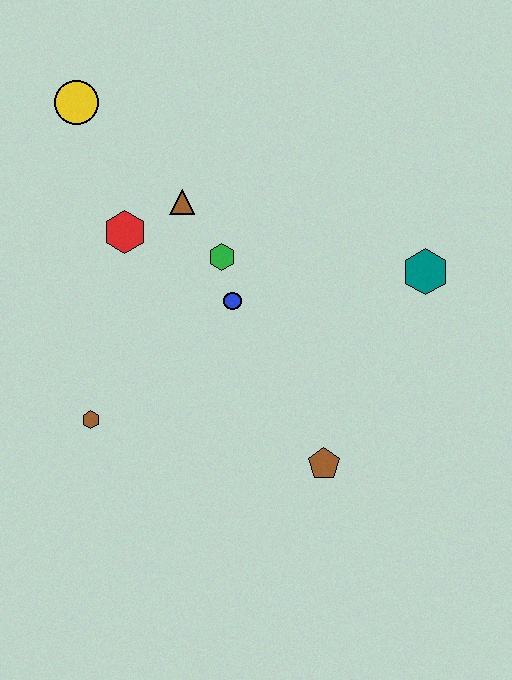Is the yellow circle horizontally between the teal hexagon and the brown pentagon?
No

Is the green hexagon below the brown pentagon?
No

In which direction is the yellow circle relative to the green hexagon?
The yellow circle is above the green hexagon.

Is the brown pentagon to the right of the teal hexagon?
No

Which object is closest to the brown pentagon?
The blue circle is closest to the brown pentagon.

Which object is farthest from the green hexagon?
The brown pentagon is farthest from the green hexagon.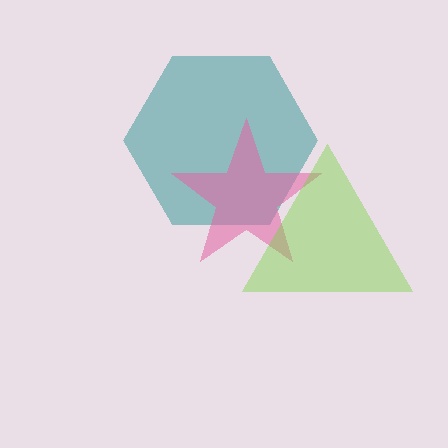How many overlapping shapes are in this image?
There are 3 overlapping shapes in the image.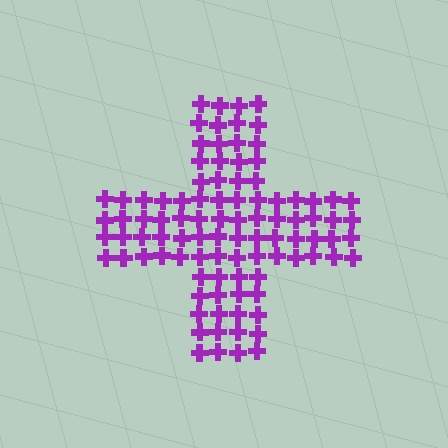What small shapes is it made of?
It is made of small crosses.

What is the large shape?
The large shape is a cross.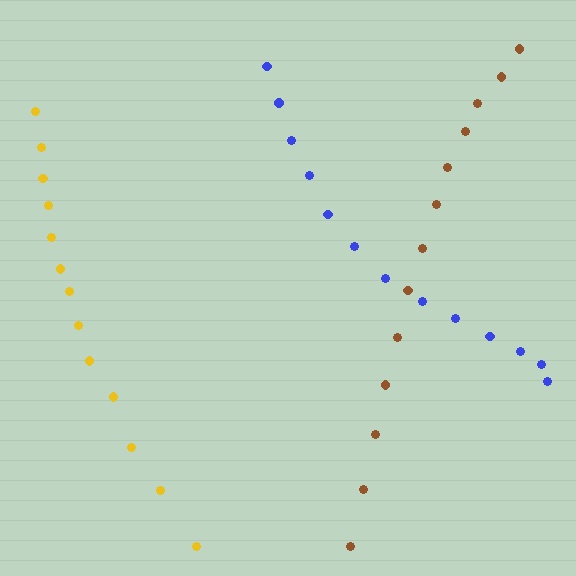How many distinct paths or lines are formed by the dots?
There are 3 distinct paths.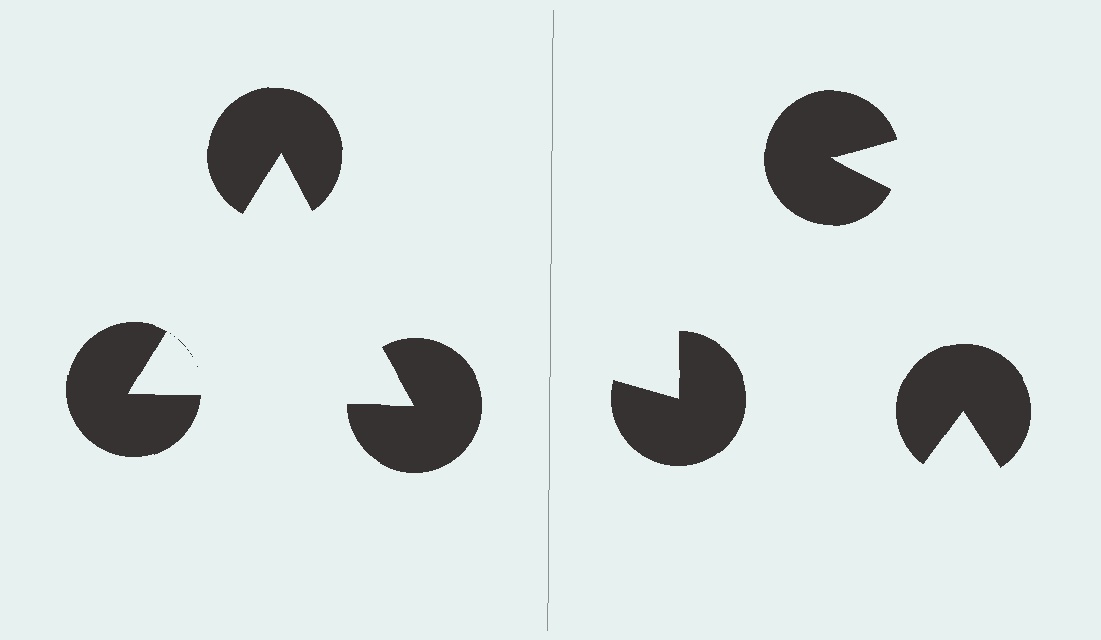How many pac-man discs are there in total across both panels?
6 — 3 on each side.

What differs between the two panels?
The pac-man discs are positioned identically on both sides; only the wedge orientations differ. On the left they align to a triangle; on the right they are misaligned.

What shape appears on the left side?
An illusory triangle.